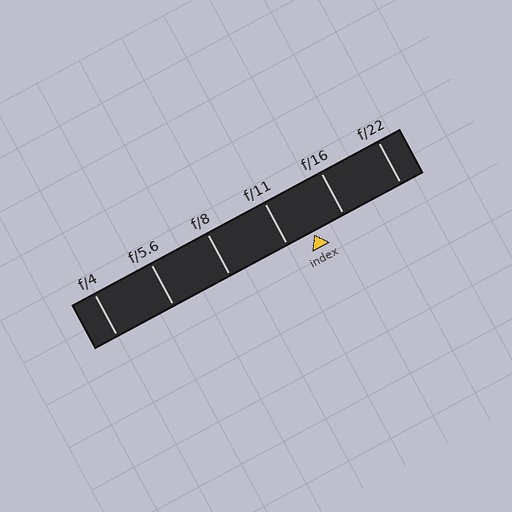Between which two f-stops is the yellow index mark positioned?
The index mark is between f/11 and f/16.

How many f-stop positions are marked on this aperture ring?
There are 6 f-stop positions marked.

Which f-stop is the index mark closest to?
The index mark is closest to f/11.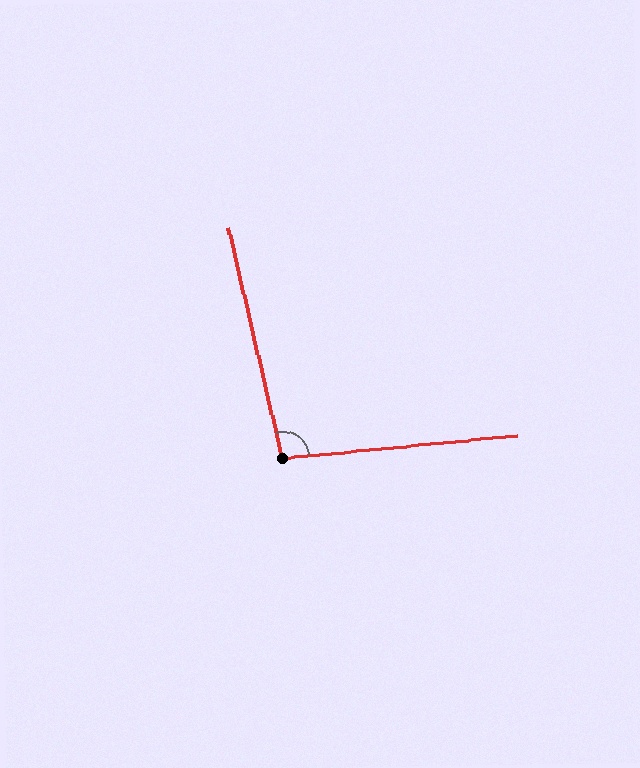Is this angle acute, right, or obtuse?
It is obtuse.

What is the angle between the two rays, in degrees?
Approximately 97 degrees.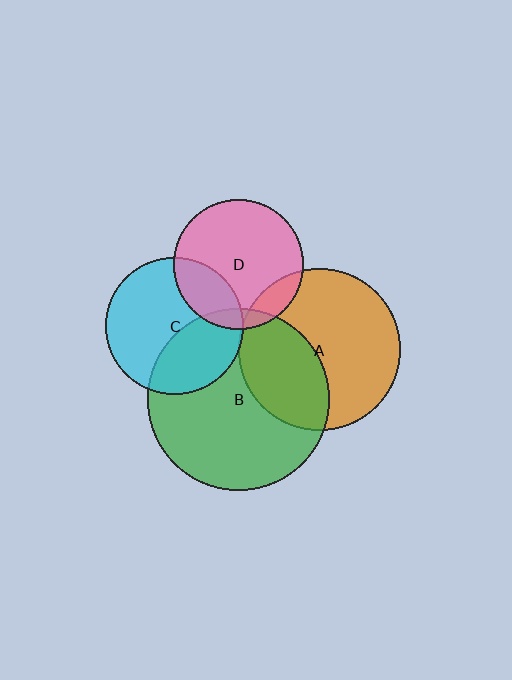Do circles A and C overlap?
Yes.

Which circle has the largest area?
Circle B (green).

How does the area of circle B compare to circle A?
Approximately 1.3 times.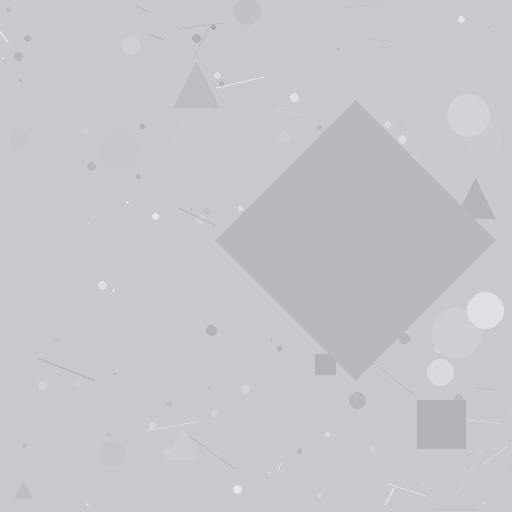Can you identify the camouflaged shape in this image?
The camouflaged shape is a diamond.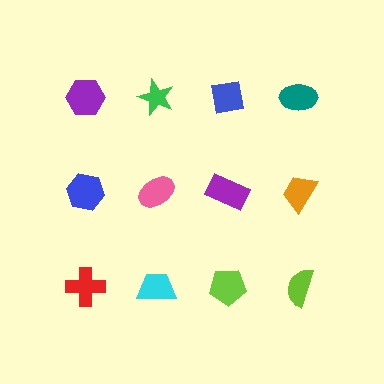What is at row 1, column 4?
A teal ellipse.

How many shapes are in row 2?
4 shapes.